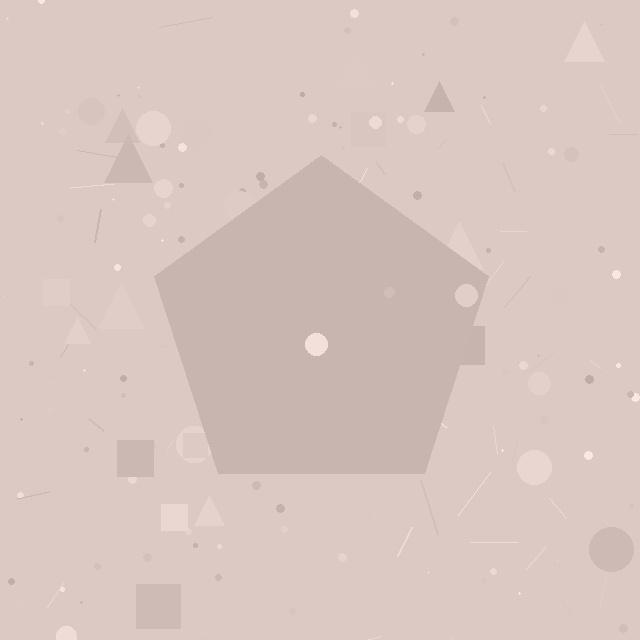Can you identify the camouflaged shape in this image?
The camouflaged shape is a pentagon.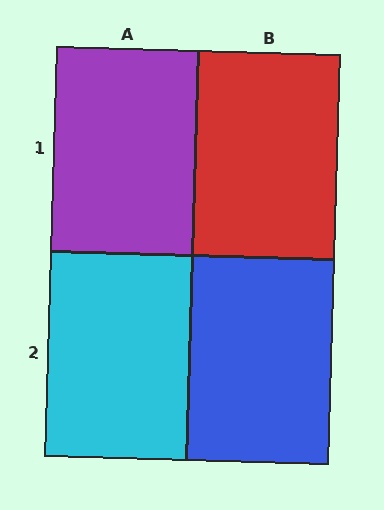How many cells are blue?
1 cell is blue.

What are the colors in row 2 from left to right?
Cyan, blue.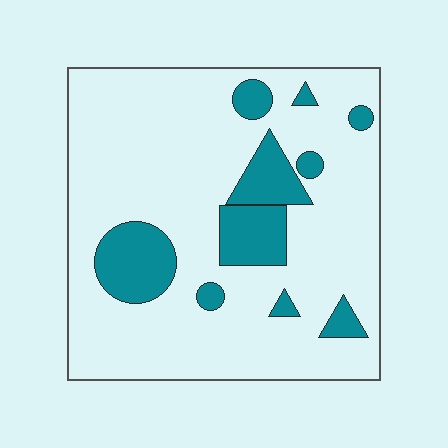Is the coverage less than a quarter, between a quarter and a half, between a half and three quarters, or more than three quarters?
Less than a quarter.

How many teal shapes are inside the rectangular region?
10.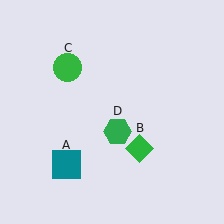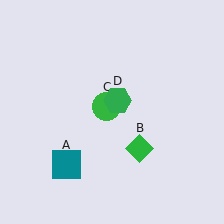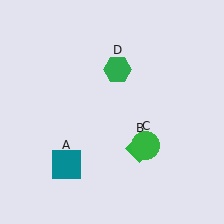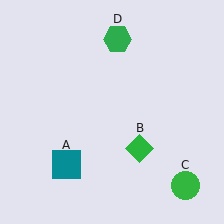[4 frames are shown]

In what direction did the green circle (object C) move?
The green circle (object C) moved down and to the right.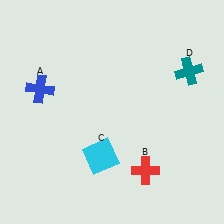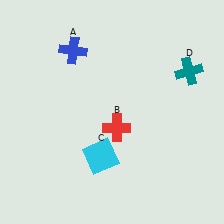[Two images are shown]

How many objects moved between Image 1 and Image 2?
2 objects moved between the two images.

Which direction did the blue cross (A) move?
The blue cross (A) moved up.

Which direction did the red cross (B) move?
The red cross (B) moved up.